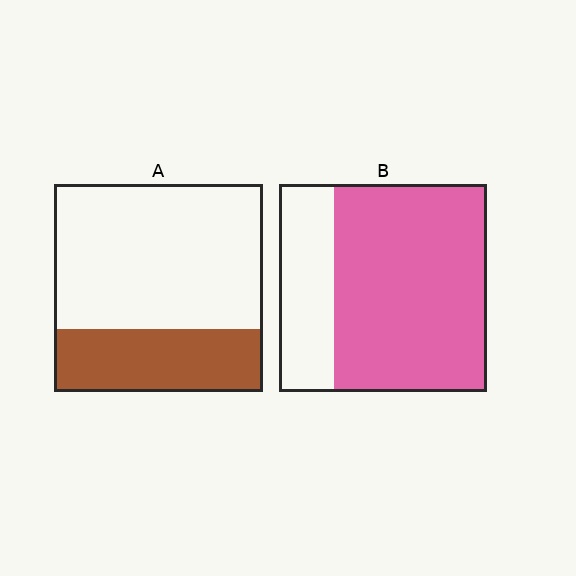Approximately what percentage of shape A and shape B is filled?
A is approximately 30% and B is approximately 75%.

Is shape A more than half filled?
No.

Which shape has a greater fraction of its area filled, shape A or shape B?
Shape B.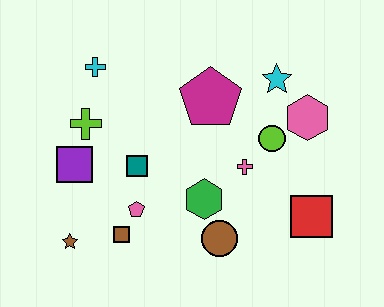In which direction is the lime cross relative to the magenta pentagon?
The lime cross is to the left of the magenta pentagon.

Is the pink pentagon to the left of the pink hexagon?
Yes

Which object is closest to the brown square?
The pink pentagon is closest to the brown square.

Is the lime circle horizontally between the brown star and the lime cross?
No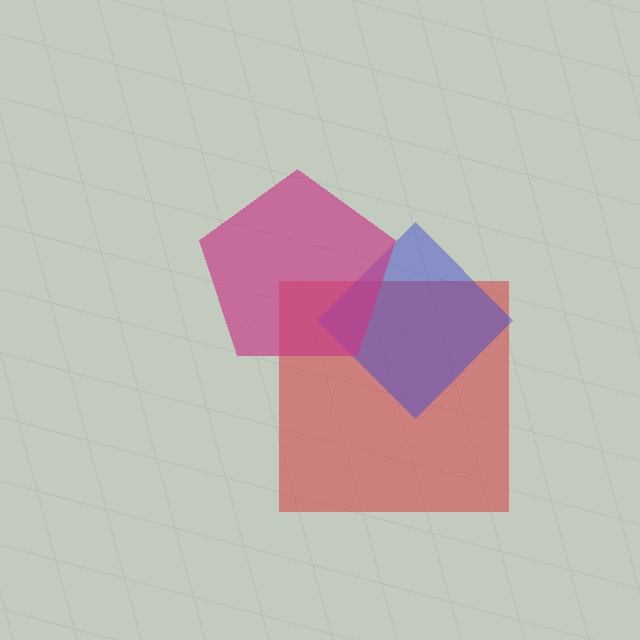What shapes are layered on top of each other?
The layered shapes are: a red square, a blue diamond, a magenta pentagon.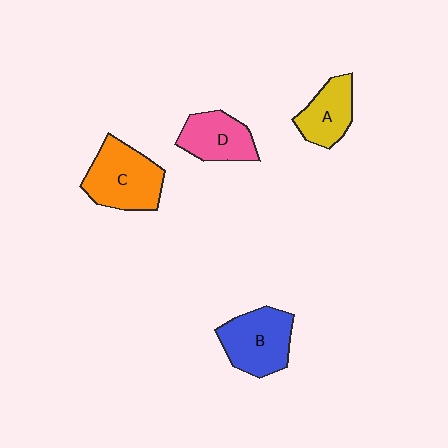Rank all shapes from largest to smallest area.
From largest to smallest: C (orange), B (blue), D (pink), A (yellow).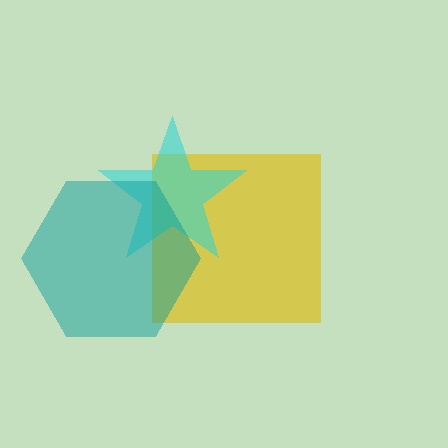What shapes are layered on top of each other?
The layered shapes are: a yellow square, a cyan star, a teal hexagon.